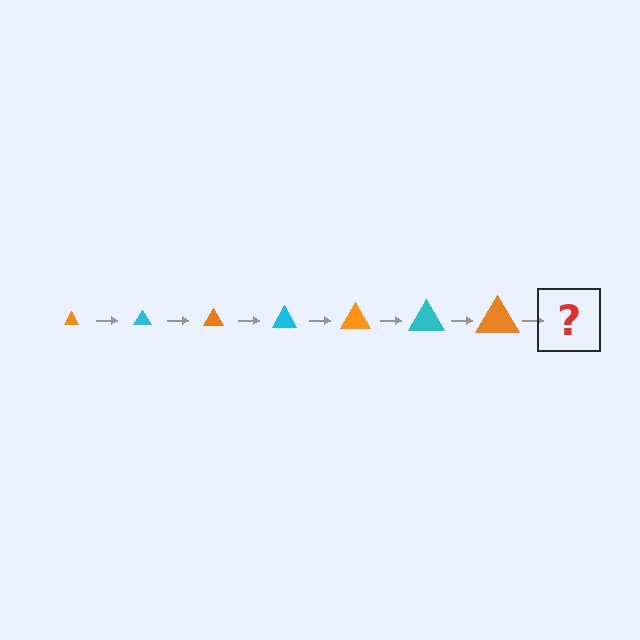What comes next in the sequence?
The next element should be a cyan triangle, larger than the previous one.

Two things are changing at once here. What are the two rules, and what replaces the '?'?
The two rules are that the triangle grows larger each step and the color cycles through orange and cyan. The '?' should be a cyan triangle, larger than the previous one.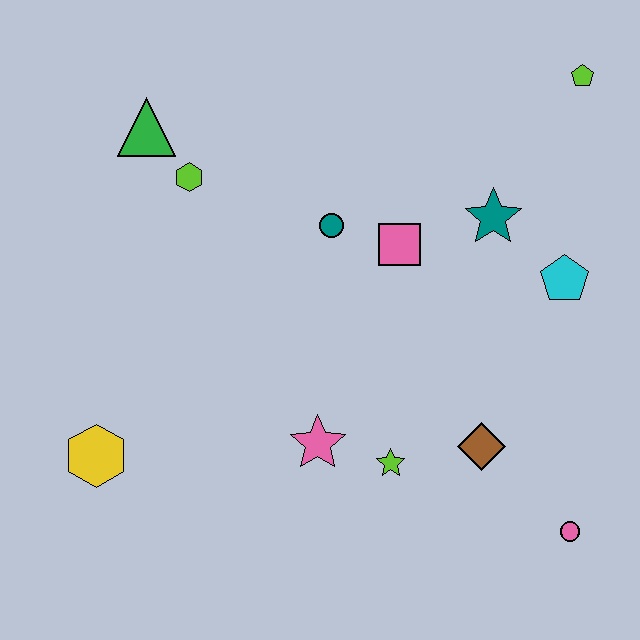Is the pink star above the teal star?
No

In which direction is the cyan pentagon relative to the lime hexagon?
The cyan pentagon is to the right of the lime hexagon.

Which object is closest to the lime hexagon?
The green triangle is closest to the lime hexagon.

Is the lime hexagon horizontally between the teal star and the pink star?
No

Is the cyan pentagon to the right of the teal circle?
Yes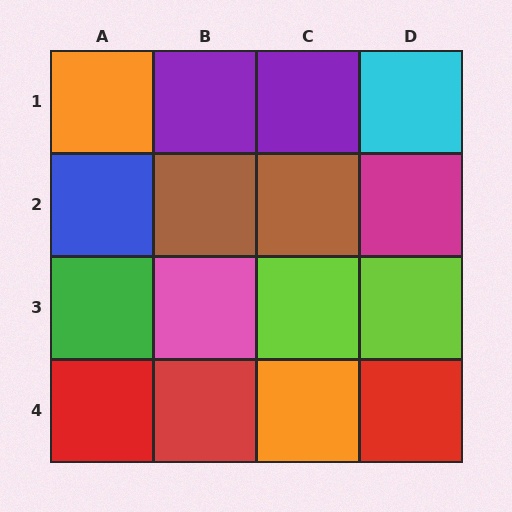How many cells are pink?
1 cell is pink.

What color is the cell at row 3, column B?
Pink.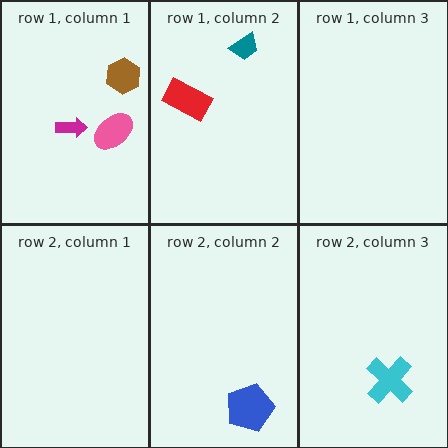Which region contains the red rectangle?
The row 1, column 2 region.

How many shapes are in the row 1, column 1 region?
3.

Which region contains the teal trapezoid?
The row 1, column 2 region.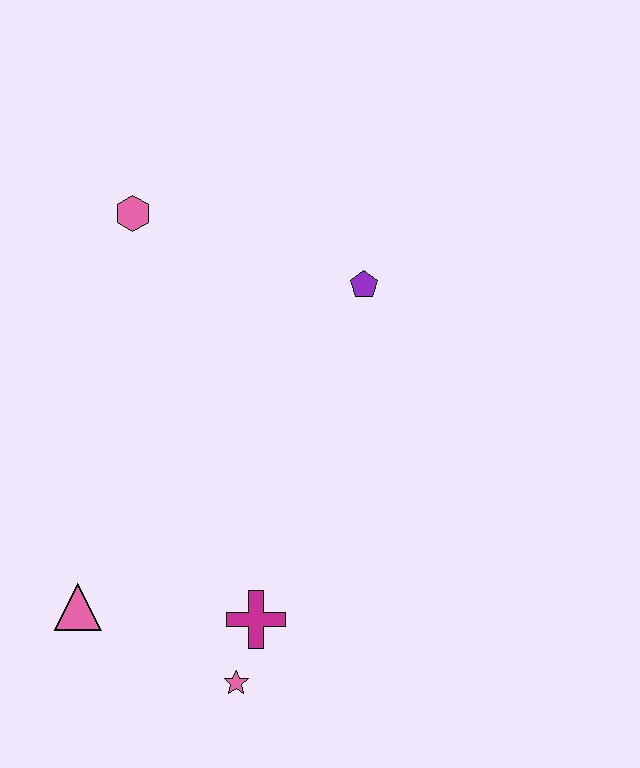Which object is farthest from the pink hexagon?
The pink star is farthest from the pink hexagon.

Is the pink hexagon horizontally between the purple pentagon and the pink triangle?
Yes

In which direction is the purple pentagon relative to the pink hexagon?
The purple pentagon is to the right of the pink hexagon.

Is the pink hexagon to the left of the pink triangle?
No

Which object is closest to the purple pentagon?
The pink hexagon is closest to the purple pentagon.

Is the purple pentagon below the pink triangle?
No